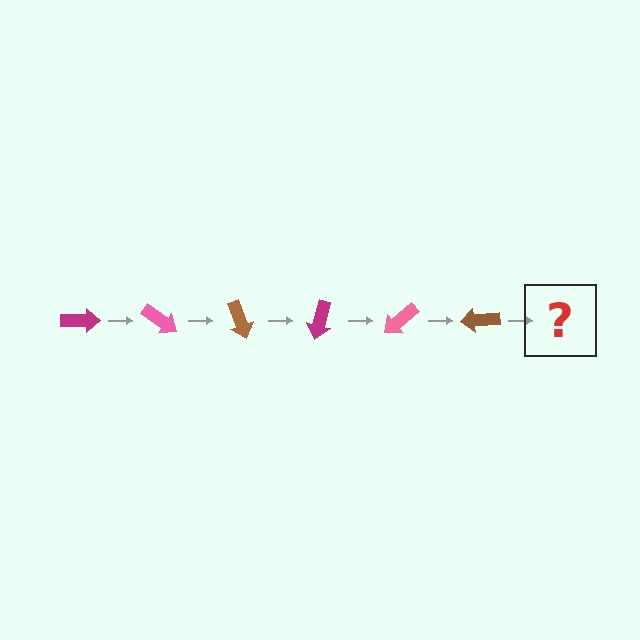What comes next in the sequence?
The next element should be a magenta arrow, rotated 210 degrees from the start.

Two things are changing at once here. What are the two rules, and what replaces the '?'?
The two rules are that it rotates 35 degrees each step and the color cycles through magenta, pink, and brown. The '?' should be a magenta arrow, rotated 210 degrees from the start.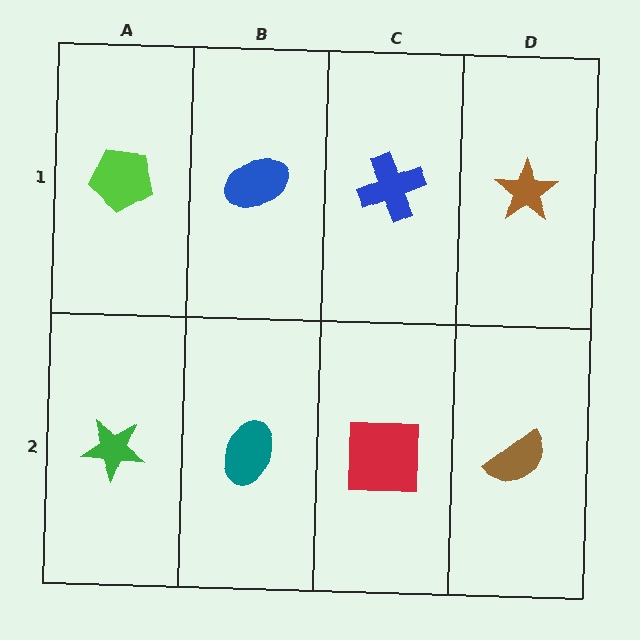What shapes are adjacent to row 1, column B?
A teal ellipse (row 2, column B), a lime pentagon (row 1, column A), a blue cross (row 1, column C).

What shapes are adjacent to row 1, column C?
A red square (row 2, column C), a blue ellipse (row 1, column B), a brown star (row 1, column D).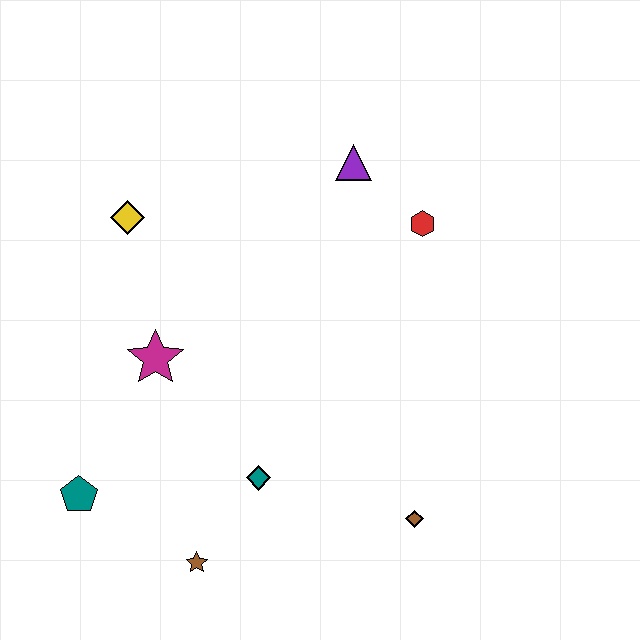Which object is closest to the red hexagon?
The purple triangle is closest to the red hexagon.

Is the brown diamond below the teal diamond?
Yes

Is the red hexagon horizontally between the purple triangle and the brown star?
No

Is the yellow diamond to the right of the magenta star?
No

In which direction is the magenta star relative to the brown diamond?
The magenta star is to the left of the brown diamond.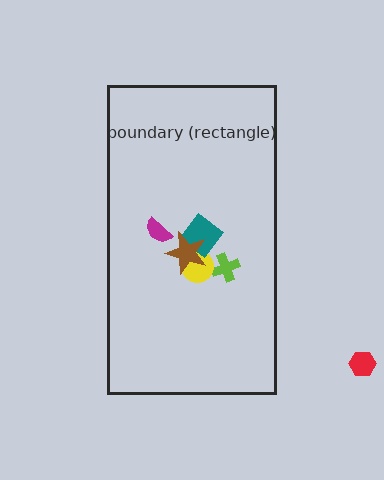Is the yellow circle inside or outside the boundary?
Inside.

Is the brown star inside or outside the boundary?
Inside.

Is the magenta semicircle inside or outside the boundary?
Inside.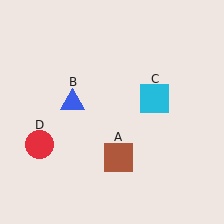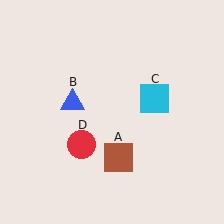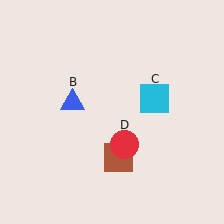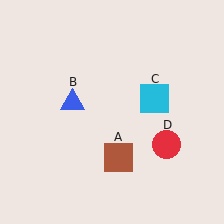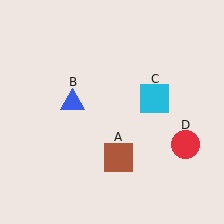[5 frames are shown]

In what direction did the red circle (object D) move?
The red circle (object D) moved right.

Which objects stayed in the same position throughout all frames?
Brown square (object A) and blue triangle (object B) and cyan square (object C) remained stationary.